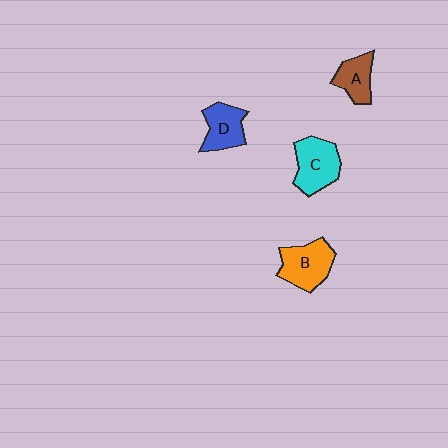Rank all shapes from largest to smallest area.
From largest to smallest: B (orange), C (cyan), D (blue), A (brown).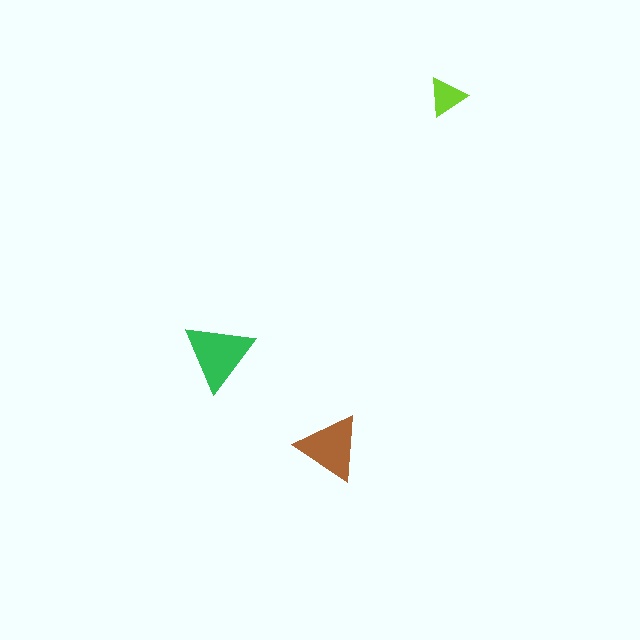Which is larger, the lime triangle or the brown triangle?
The brown one.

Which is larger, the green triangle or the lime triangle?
The green one.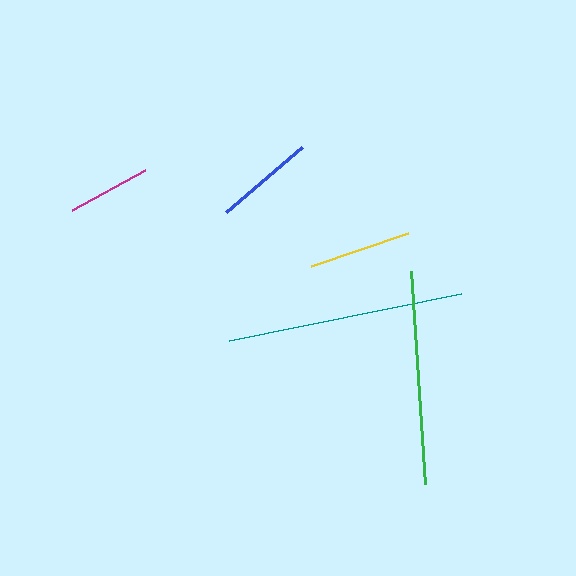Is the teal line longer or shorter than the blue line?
The teal line is longer than the blue line.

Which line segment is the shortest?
The magenta line is the shortest at approximately 83 pixels.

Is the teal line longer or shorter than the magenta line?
The teal line is longer than the magenta line.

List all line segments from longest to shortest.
From longest to shortest: teal, green, yellow, blue, magenta.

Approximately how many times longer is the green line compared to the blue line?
The green line is approximately 2.1 times the length of the blue line.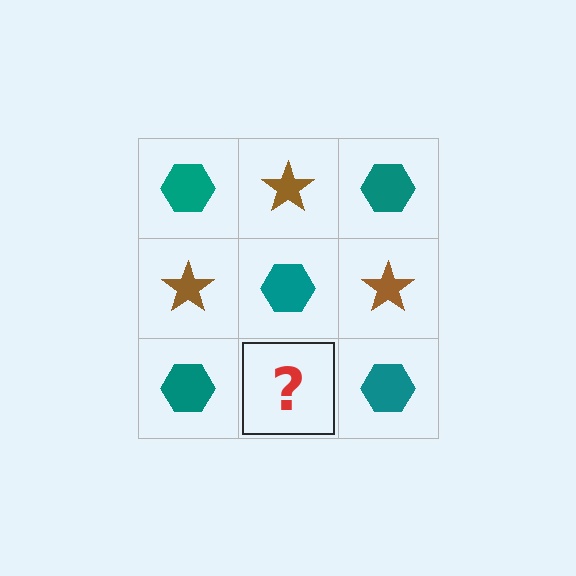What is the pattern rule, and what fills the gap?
The rule is that it alternates teal hexagon and brown star in a checkerboard pattern. The gap should be filled with a brown star.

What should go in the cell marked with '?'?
The missing cell should contain a brown star.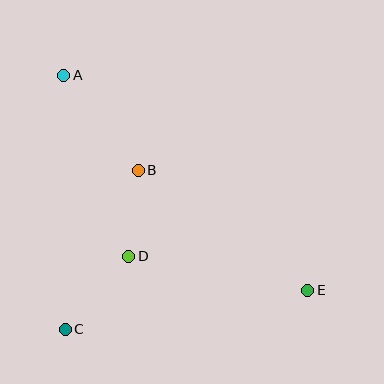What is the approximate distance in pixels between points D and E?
The distance between D and E is approximately 182 pixels.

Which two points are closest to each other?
Points B and D are closest to each other.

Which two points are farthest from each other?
Points A and E are farthest from each other.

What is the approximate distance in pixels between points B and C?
The distance between B and C is approximately 175 pixels.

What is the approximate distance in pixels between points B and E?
The distance between B and E is approximately 208 pixels.